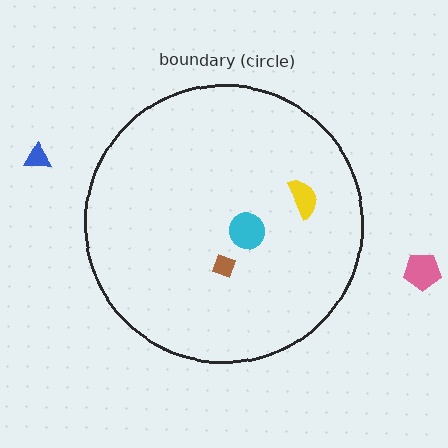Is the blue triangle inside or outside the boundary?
Outside.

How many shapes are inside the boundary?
3 inside, 2 outside.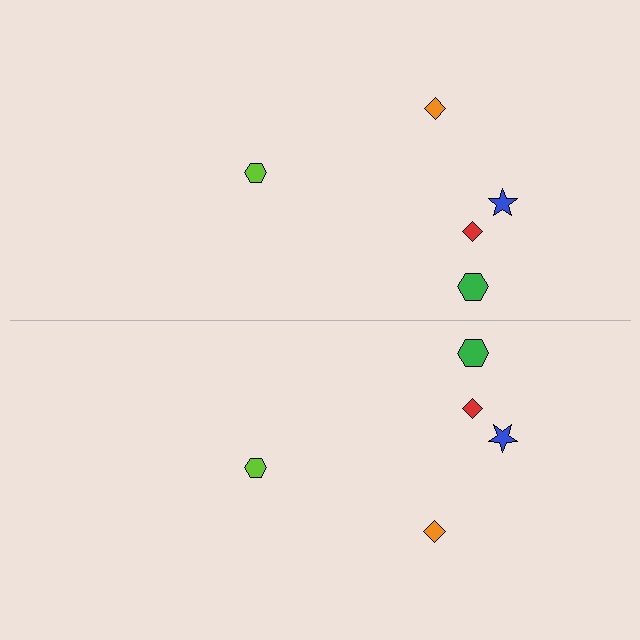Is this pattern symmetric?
Yes, this pattern has bilateral (reflection) symmetry.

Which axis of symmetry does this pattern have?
The pattern has a horizontal axis of symmetry running through the center of the image.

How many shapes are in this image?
There are 10 shapes in this image.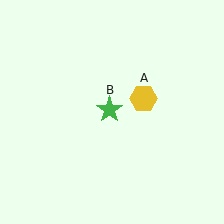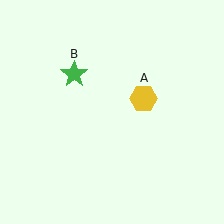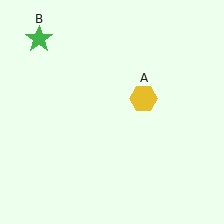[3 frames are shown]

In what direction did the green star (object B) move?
The green star (object B) moved up and to the left.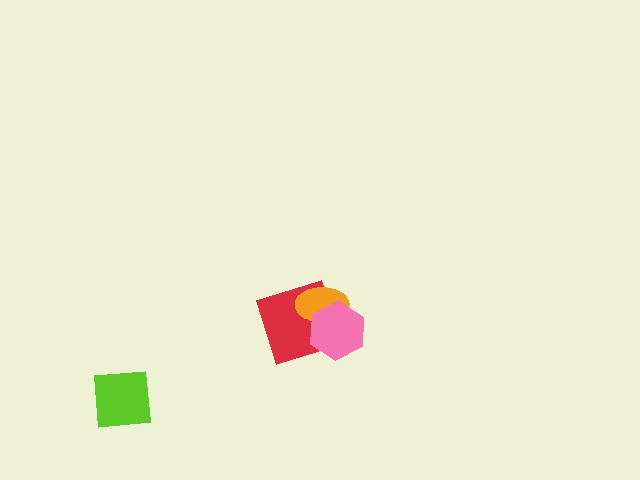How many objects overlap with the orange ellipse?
2 objects overlap with the orange ellipse.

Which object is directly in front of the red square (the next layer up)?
The orange ellipse is directly in front of the red square.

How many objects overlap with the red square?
2 objects overlap with the red square.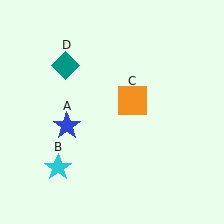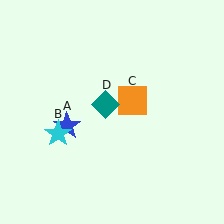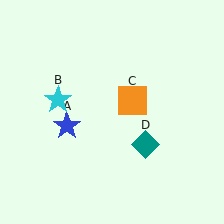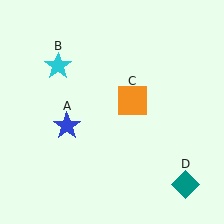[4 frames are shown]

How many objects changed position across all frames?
2 objects changed position: cyan star (object B), teal diamond (object D).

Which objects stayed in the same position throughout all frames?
Blue star (object A) and orange square (object C) remained stationary.